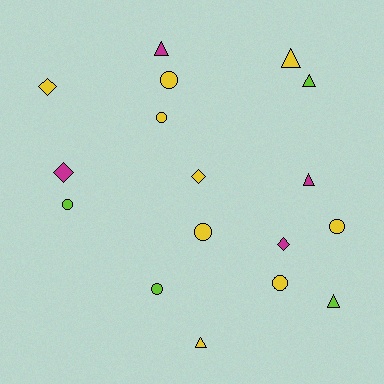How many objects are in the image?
There are 17 objects.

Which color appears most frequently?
Yellow, with 9 objects.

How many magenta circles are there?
There are no magenta circles.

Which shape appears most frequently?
Circle, with 7 objects.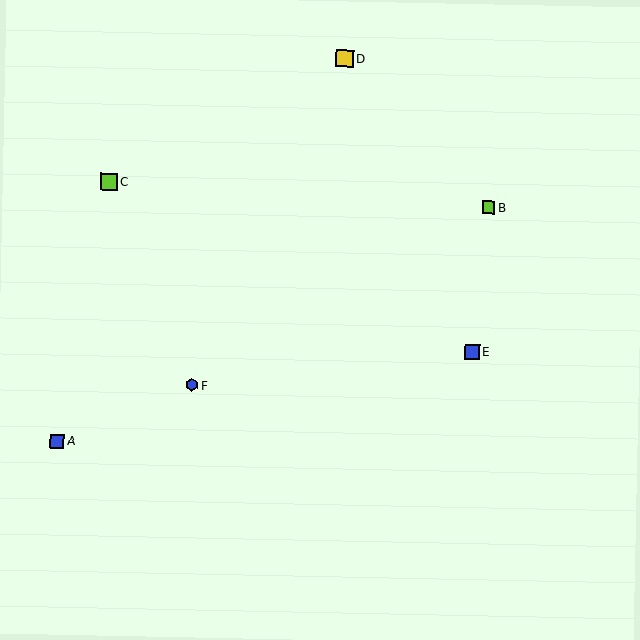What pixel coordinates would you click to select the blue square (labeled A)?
Click at (57, 441) to select the blue square A.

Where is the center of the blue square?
The center of the blue square is at (472, 352).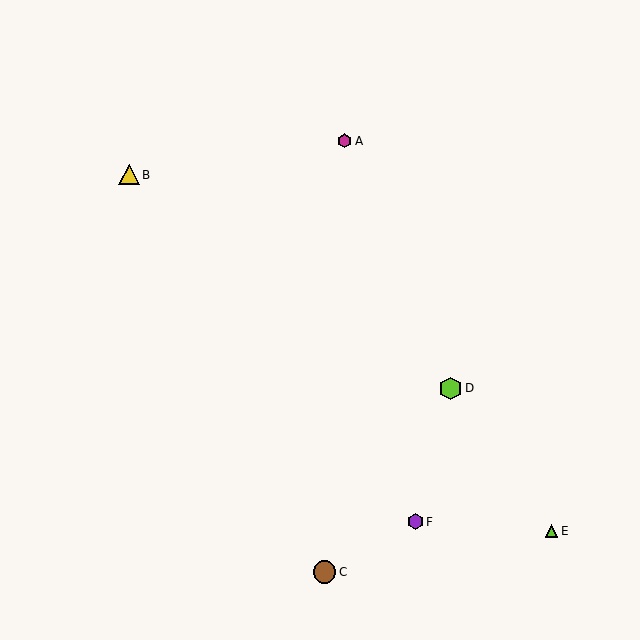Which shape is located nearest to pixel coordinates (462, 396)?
The lime hexagon (labeled D) at (451, 388) is nearest to that location.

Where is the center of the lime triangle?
The center of the lime triangle is at (552, 531).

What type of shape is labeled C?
Shape C is a brown circle.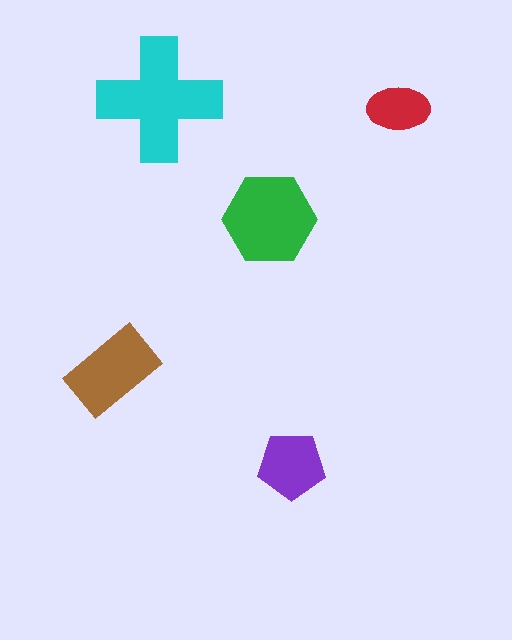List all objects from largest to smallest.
The cyan cross, the green hexagon, the brown rectangle, the purple pentagon, the red ellipse.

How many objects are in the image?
There are 5 objects in the image.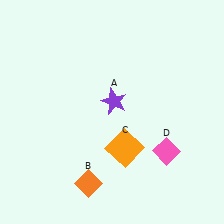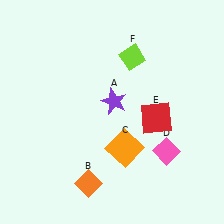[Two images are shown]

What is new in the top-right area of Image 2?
A lime diamond (F) was added in the top-right area of Image 2.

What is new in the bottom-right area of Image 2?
A red square (E) was added in the bottom-right area of Image 2.